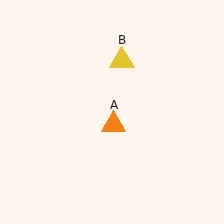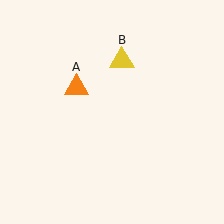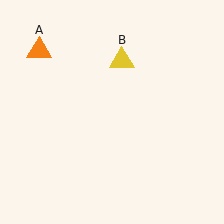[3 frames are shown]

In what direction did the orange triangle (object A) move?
The orange triangle (object A) moved up and to the left.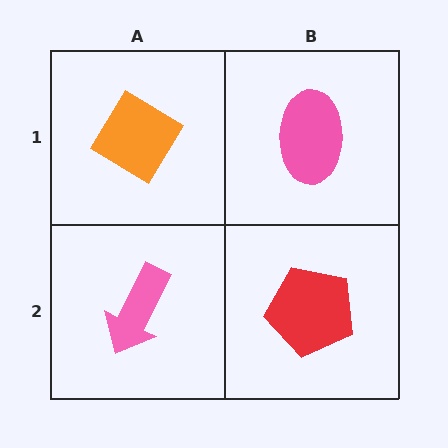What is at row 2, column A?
A pink arrow.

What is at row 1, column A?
An orange diamond.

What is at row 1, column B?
A pink ellipse.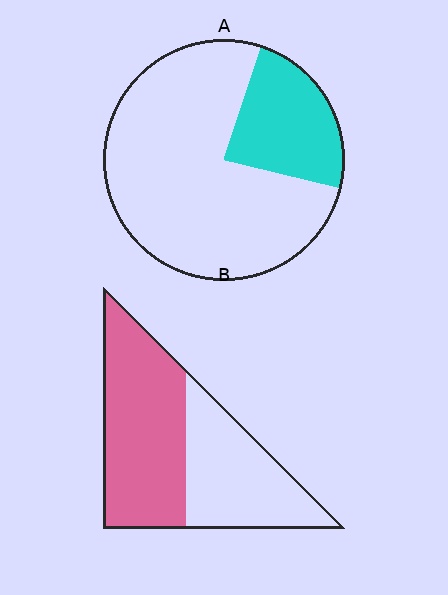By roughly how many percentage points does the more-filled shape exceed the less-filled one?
By roughly 35 percentage points (B over A).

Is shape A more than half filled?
No.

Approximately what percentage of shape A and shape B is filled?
A is approximately 25% and B is approximately 55%.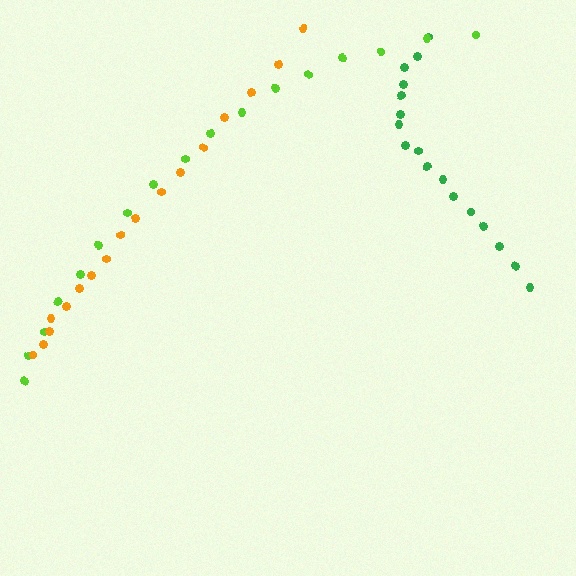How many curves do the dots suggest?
There are 3 distinct paths.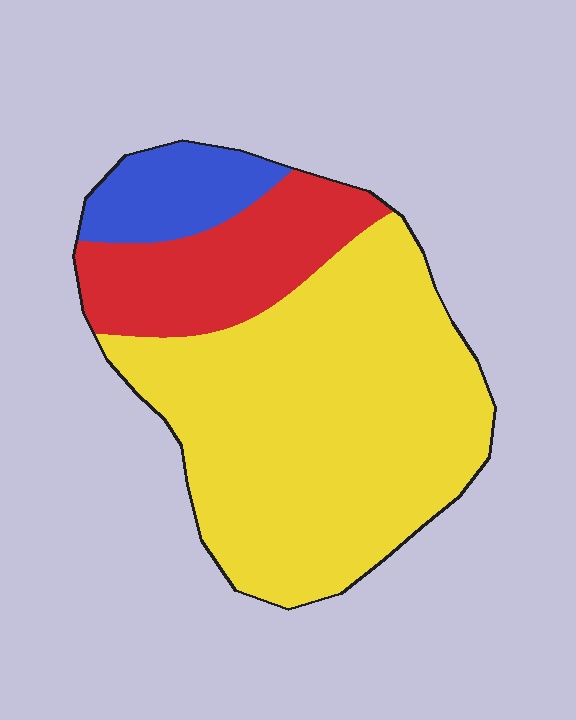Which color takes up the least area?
Blue, at roughly 10%.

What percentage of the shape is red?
Red covers around 20% of the shape.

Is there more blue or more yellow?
Yellow.